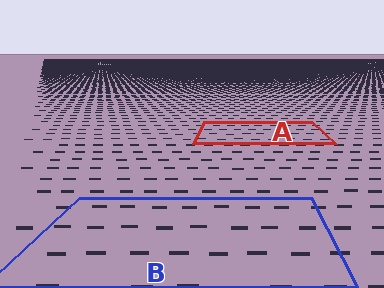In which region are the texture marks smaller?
The texture marks are smaller in region A, because it is farther away.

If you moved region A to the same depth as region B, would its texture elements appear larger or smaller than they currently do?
They would appear larger. At a closer depth, the same texture elements are projected at a bigger on-screen size.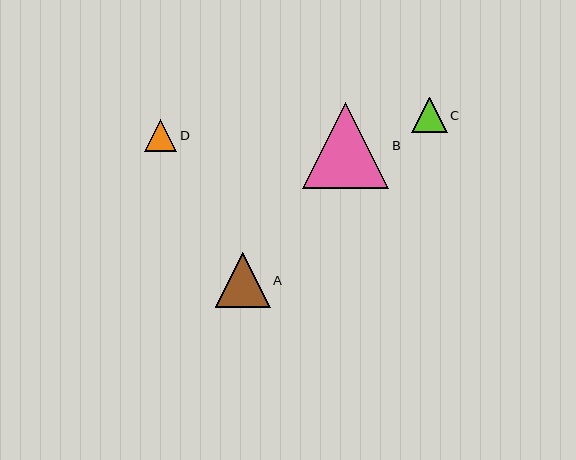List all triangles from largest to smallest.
From largest to smallest: B, A, C, D.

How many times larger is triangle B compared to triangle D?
Triangle B is approximately 2.6 times the size of triangle D.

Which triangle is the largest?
Triangle B is the largest with a size of approximately 86 pixels.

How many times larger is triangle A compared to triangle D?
Triangle A is approximately 1.7 times the size of triangle D.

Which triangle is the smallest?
Triangle D is the smallest with a size of approximately 33 pixels.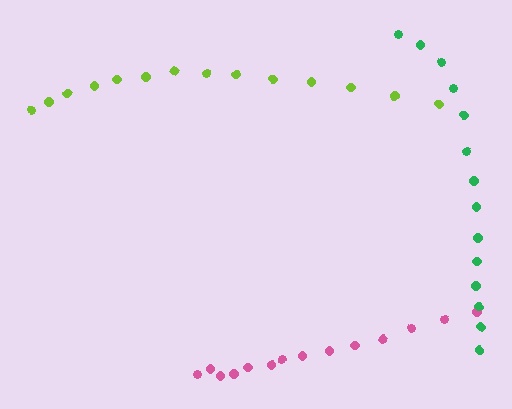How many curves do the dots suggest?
There are 3 distinct paths.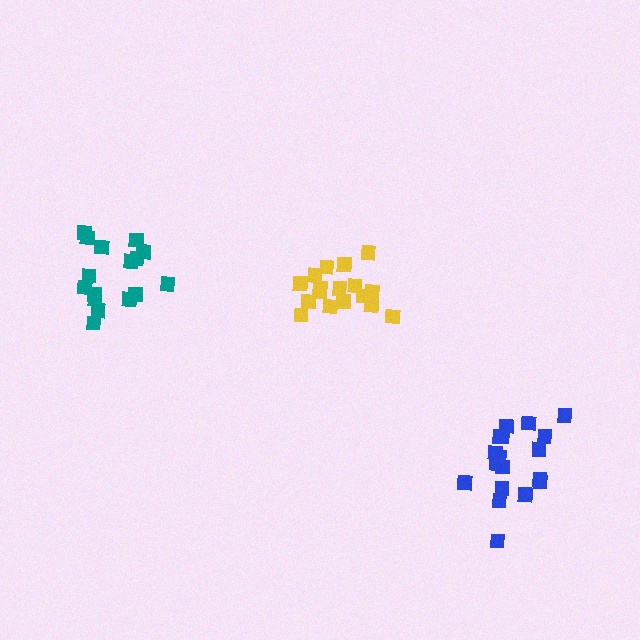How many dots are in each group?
Group 1: 18 dots, Group 2: 17 dots, Group 3: 16 dots (51 total).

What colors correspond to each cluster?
The clusters are colored: blue, yellow, teal.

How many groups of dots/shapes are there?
There are 3 groups.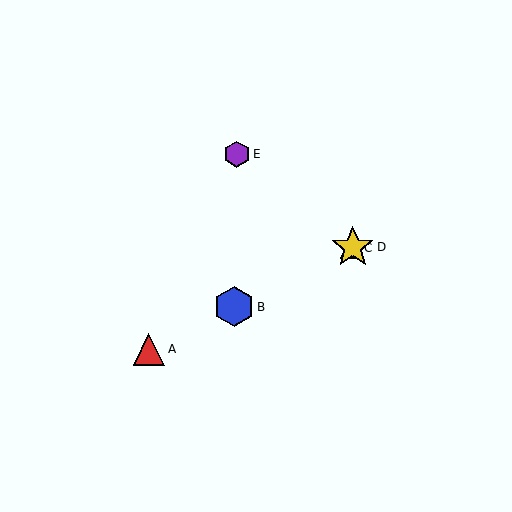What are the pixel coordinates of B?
Object B is at (234, 307).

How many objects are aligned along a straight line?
4 objects (A, B, C, D) are aligned along a straight line.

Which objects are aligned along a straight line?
Objects A, B, C, D are aligned along a straight line.